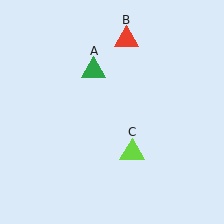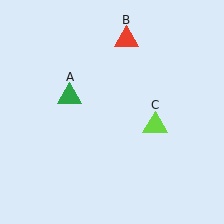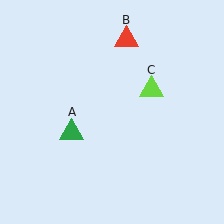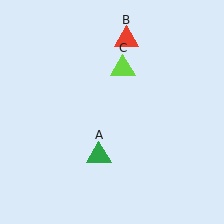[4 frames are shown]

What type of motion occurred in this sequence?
The green triangle (object A), lime triangle (object C) rotated counterclockwise around the center of the scene.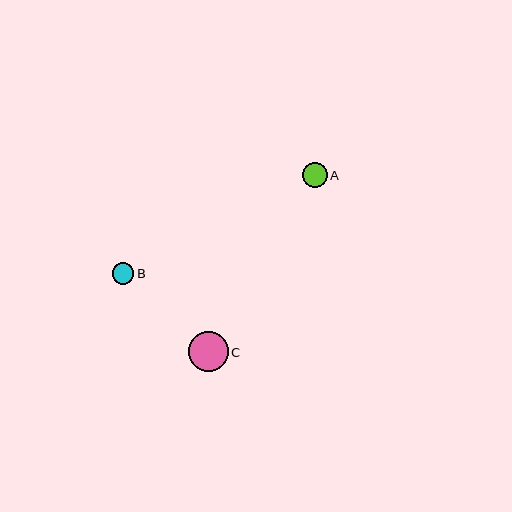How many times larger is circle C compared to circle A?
Circle C is approximately 1.6 times the size of circle A.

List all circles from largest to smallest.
From largest to smallest: C, A, B.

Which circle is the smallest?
Circle B is the smallest with a size of approximately 22 pixels.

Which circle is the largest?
Circle C is the largest with a size of approximately 40 pixels.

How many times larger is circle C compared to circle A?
Circle C is approximately 1.6 times the size of circle A.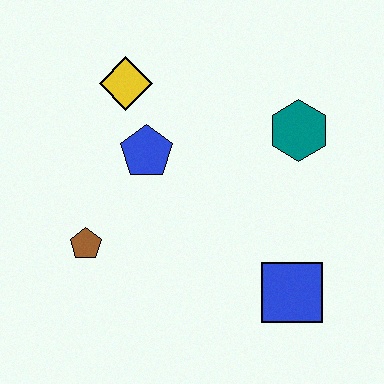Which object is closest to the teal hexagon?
The blue pentagon is closest to the teal hexagon.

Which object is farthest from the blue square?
The yellow diamond is farthest from the blue square.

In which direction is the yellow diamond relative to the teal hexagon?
The yellow diamond is to the left of the teal hexagon.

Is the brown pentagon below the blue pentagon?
Yes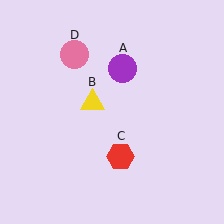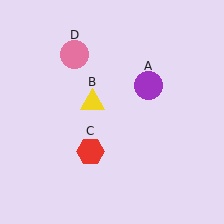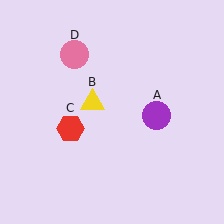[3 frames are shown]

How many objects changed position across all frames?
2 objects changed position: purple circle (object A), red hexagon (object C).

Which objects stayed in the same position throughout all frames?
Yellow triangle (object B) and pink circle (object D) remained stationary.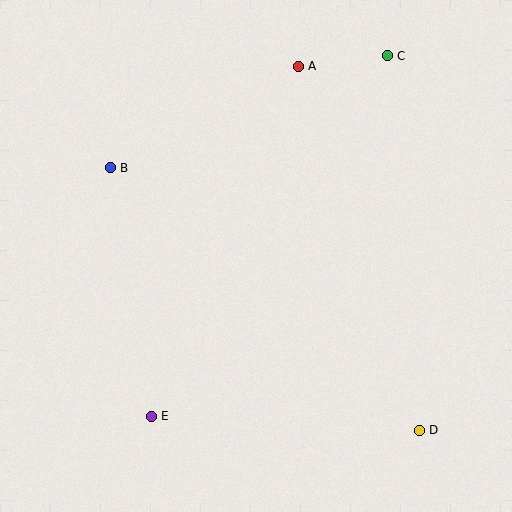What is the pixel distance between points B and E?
The distance between B and E is 252 pixels.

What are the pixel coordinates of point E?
Point E is at (151, 416).